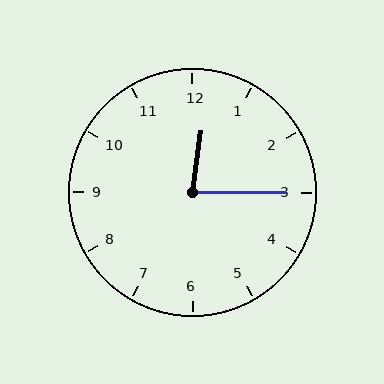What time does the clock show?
12:15.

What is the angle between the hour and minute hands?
Approximately 82 degrees.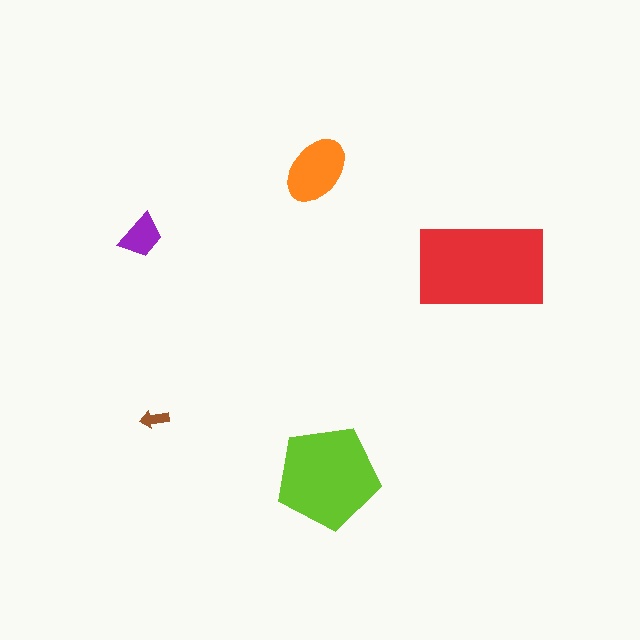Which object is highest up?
The orange ellipse is topmost.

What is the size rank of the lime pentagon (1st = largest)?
2nd.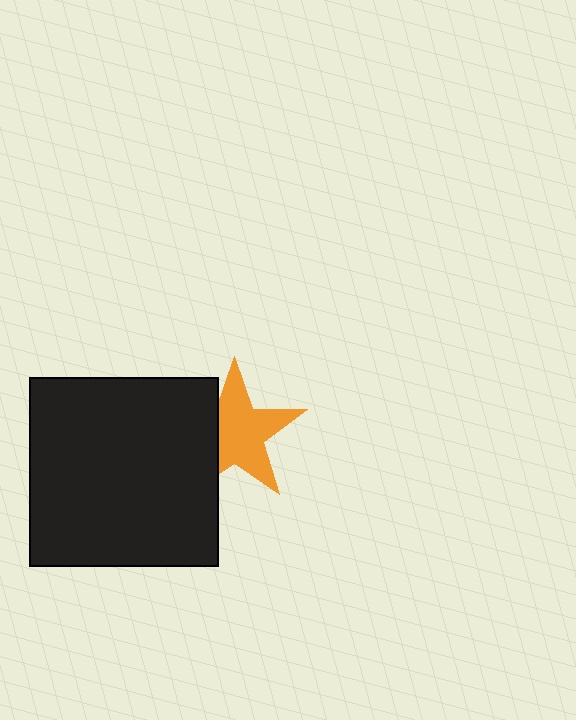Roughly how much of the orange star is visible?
Most of it is visible (roughly 70%).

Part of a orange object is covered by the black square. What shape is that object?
It is a star.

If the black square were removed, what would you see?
You would see the complete orange star.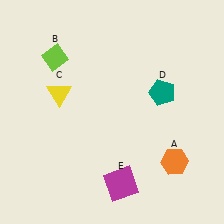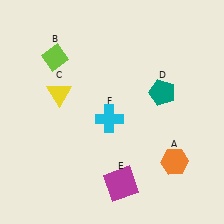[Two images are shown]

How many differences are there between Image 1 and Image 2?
There is 1 difference between the two images.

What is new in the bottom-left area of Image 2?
A cyan cross (F) was added in the bottom-left area of Image 2.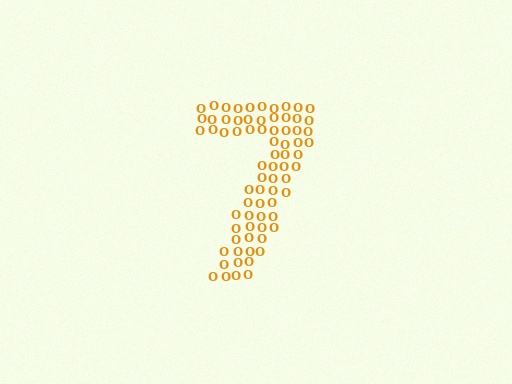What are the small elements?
The small elements are letter O's.